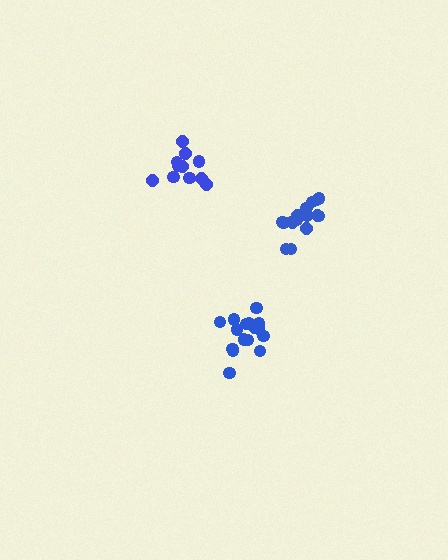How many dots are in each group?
Group 1: 11 dots, Group 2: 17 dots, Group 3: 16 dots (44 total).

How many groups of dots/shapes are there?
There are 3 groups.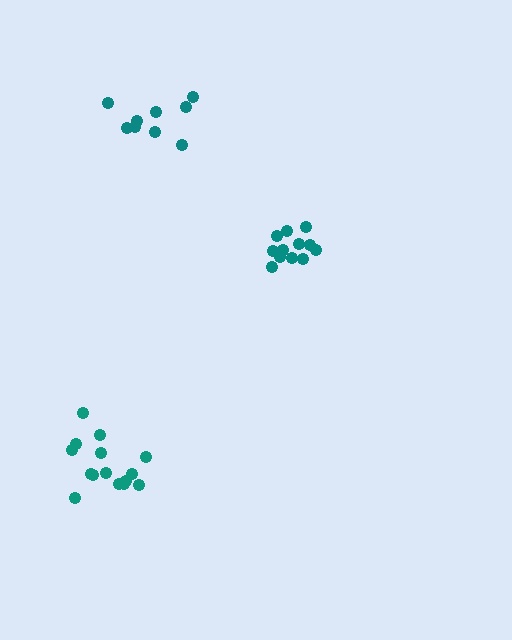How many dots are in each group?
Group 1: 12 dots, Group 2: 9 dots, Group 3: 15 dots (36 total).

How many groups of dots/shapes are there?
There are 3 groups.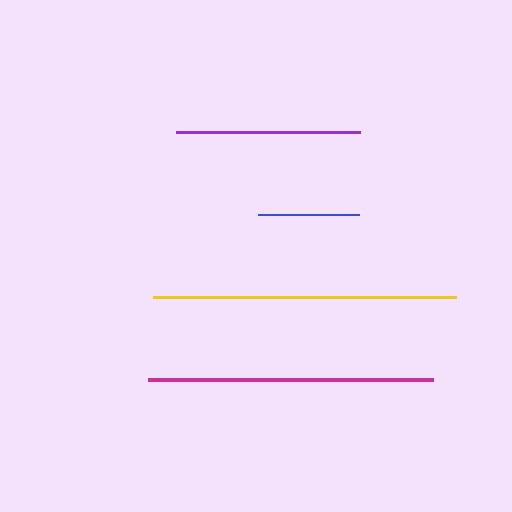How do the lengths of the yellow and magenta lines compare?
The yellow and magenta lines are approximately the same length.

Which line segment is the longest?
The yellow line is the longest at approximately 303 pixels.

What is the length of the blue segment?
The blue segment is approximately 101 pixels long.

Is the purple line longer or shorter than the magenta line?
The magenta line is longer than the purple line.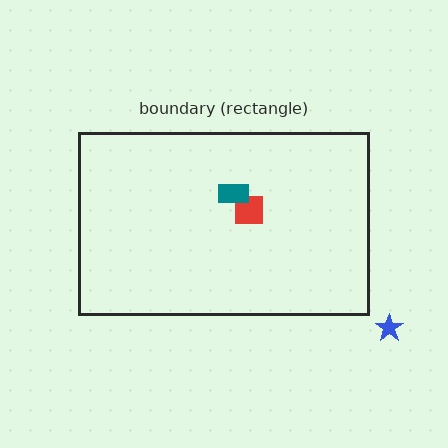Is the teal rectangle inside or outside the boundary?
Inside.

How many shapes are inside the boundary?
2 inside, 1 outside.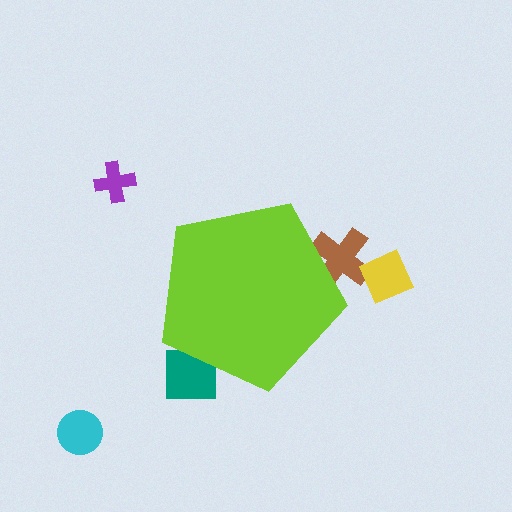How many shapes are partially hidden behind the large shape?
2 shapes are partially hidden.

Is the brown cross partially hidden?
Yes, the brown cross is partially hidden behind the lime pentagon.